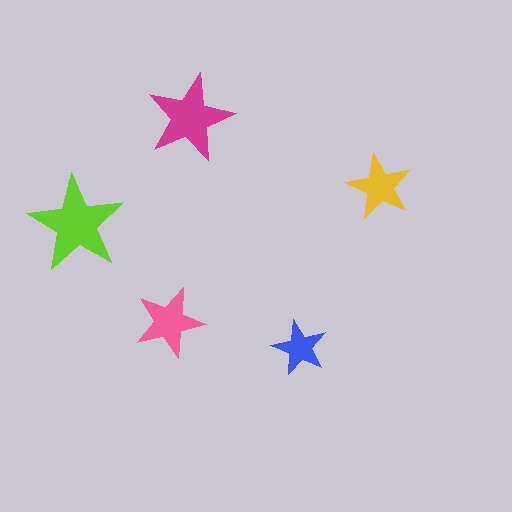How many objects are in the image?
There are 5 objects in the image.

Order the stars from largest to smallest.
the lime one, the magenta one, the pink one, the yellow one, the blue one.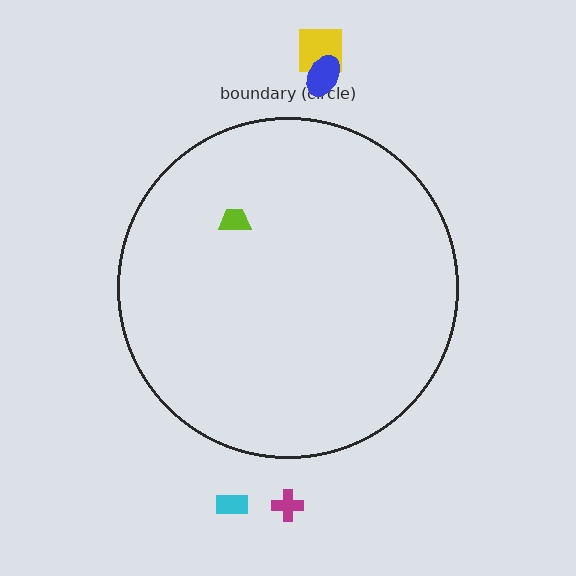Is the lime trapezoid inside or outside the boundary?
Inside.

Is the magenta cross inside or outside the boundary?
Outside.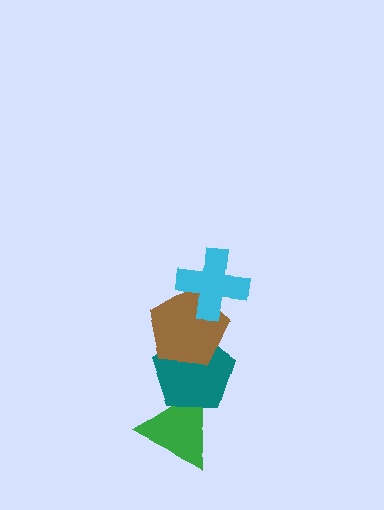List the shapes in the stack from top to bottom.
From top to bottom: the cyan cross, the brown pentagon, the teal pentagon, the green triangle.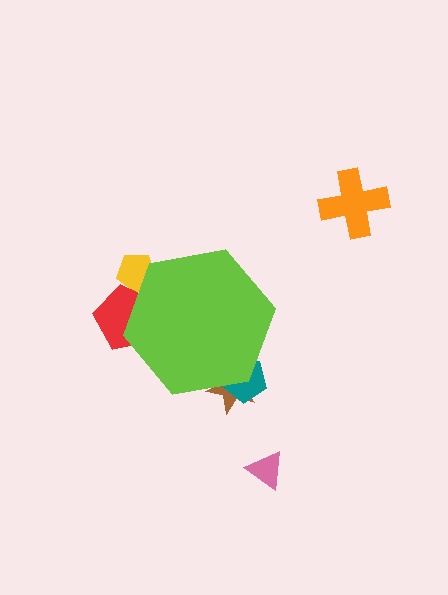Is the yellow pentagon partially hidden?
Yes, the yellow pentagon is partially hidden behind the lime hexagon.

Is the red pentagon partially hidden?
Yes, the red pentagon is partially hidden behind the lime hexagon.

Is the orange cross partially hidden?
No, the orange cross is fully visible.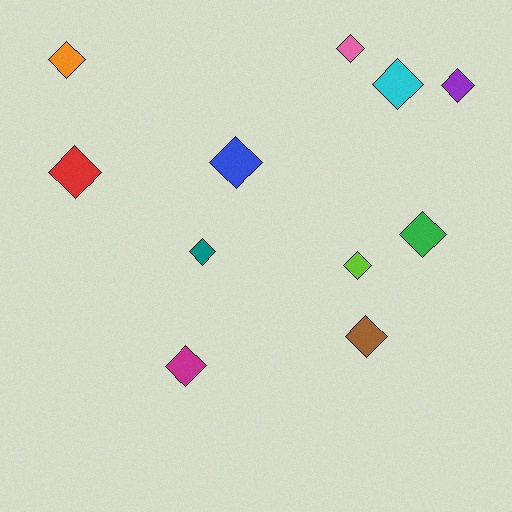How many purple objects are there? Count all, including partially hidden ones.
There is 1 purple object.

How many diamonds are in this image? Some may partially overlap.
There are 11 diamonds.